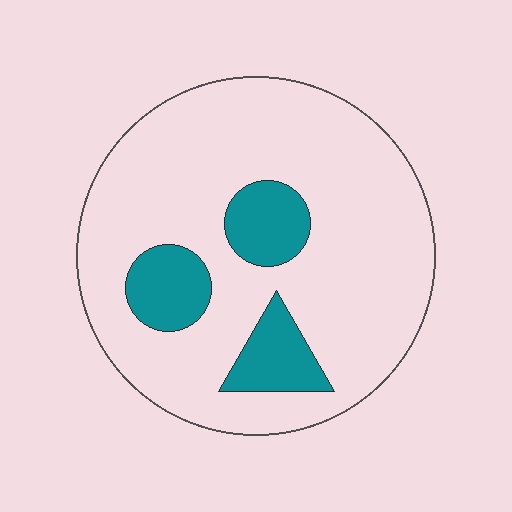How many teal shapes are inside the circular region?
3.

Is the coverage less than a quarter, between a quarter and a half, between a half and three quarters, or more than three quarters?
Less than a quarter.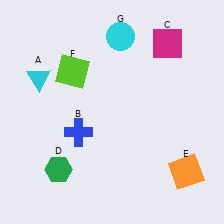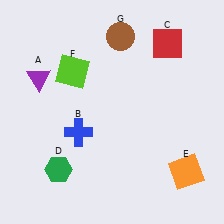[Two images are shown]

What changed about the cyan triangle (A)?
In Image 1, A is cyan. In Image 2, it changed to purple.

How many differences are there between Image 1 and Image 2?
There are 3 differences between the two images.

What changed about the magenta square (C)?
In Image 1, C is magenta. In Image 2, it changed to red.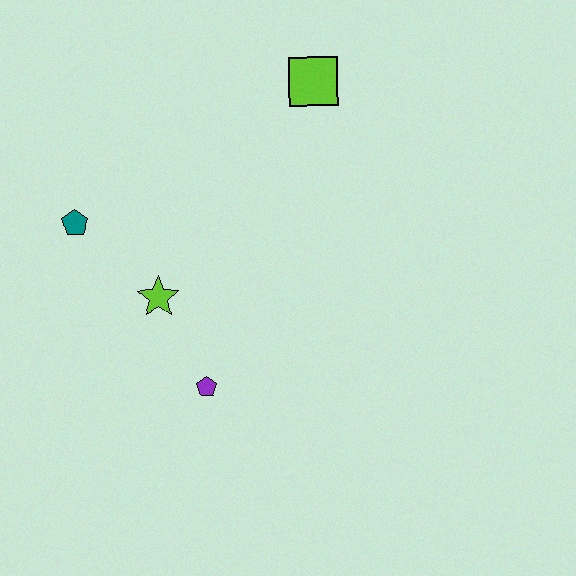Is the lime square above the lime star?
Yes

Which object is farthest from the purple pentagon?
The lime square is farthest from the purple pentagon.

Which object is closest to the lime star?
The purple pentagon is closest to the lime star.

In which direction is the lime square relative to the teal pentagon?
The lime square is to the right of the teal pentagon.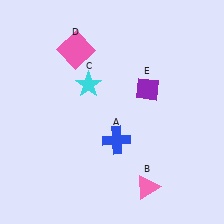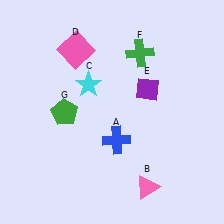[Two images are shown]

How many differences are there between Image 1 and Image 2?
There are 2 differences between the two images.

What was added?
A green cross (F), a green pentagon (G) were added in Image 2.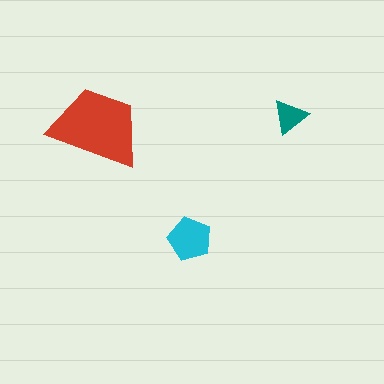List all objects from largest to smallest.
The red trapezoid, the cyan pentagon, the teal triangle.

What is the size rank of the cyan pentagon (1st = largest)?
2nd.